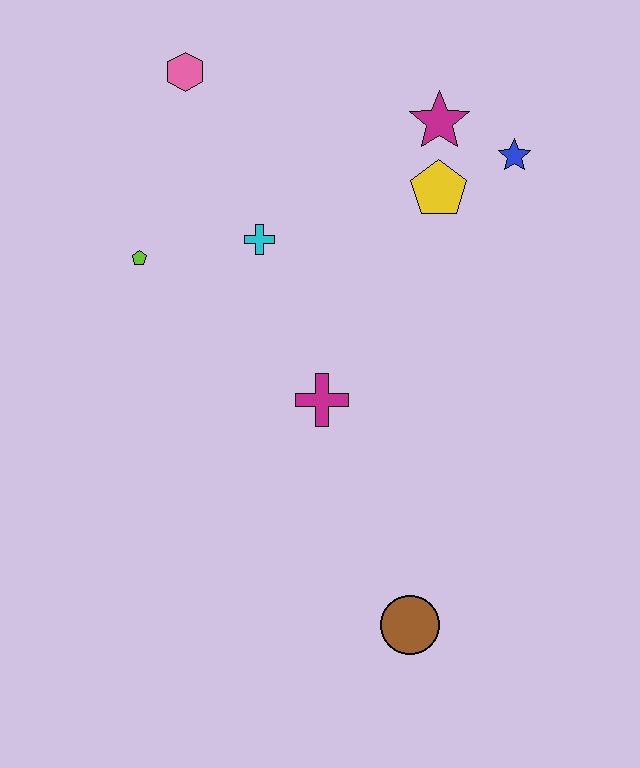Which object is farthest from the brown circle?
The pink hexagon is farthest from the brown circle.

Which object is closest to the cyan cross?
The lime pentagon is closest to the cyan cross.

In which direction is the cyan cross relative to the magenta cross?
The cyan cross is above the magenta cross.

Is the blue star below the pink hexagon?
Yes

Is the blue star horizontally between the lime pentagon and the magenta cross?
No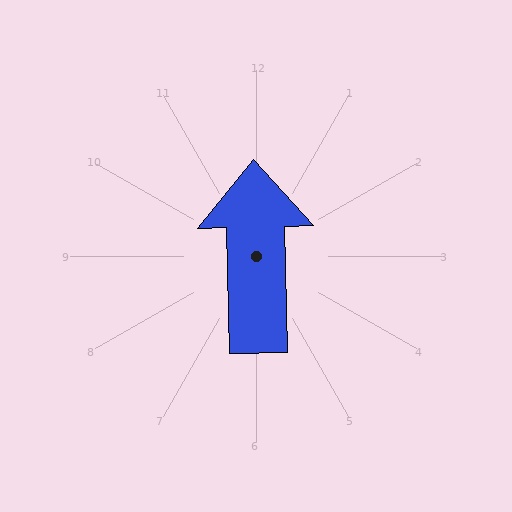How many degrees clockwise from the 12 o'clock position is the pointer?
Approximately 359 degrees.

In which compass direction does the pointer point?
North.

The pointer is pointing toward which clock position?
Roughly 12 o'clock.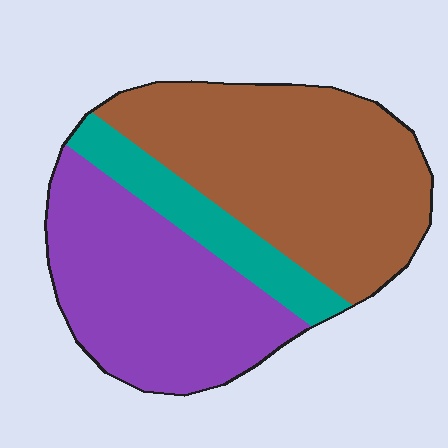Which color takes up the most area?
Brown, at roughly 45%.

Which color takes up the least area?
Teal, at roughly 15%.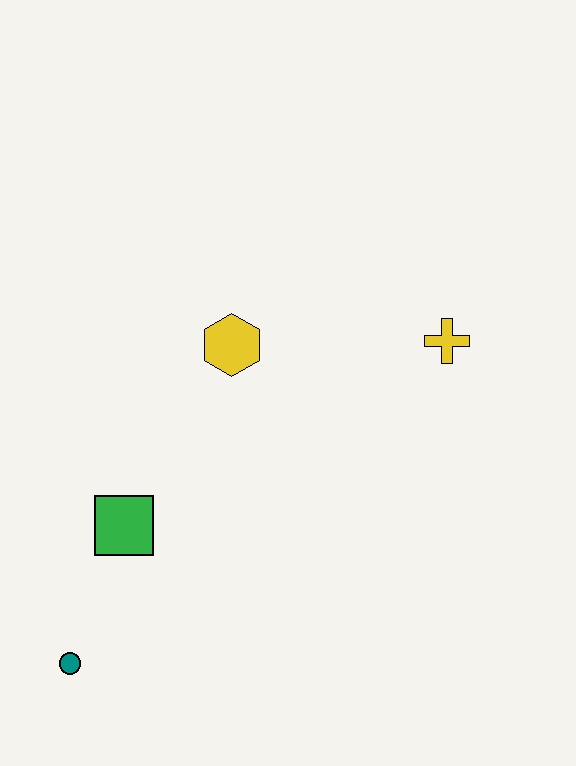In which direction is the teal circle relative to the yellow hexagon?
The teal circle is below the yellow hexagon.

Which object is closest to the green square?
The teal circle is closest to the green square.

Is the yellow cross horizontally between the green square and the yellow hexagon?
No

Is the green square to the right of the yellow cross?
No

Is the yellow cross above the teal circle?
Yes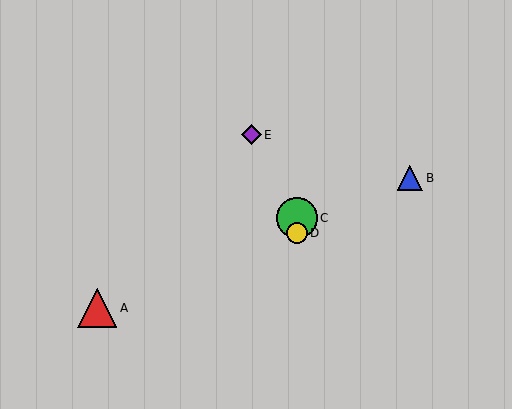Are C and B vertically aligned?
No, C is at x≈297 and B is at x≈410.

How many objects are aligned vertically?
2 objects (C, D) are aligned vertically.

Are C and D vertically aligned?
Yes, both are at x≈297.